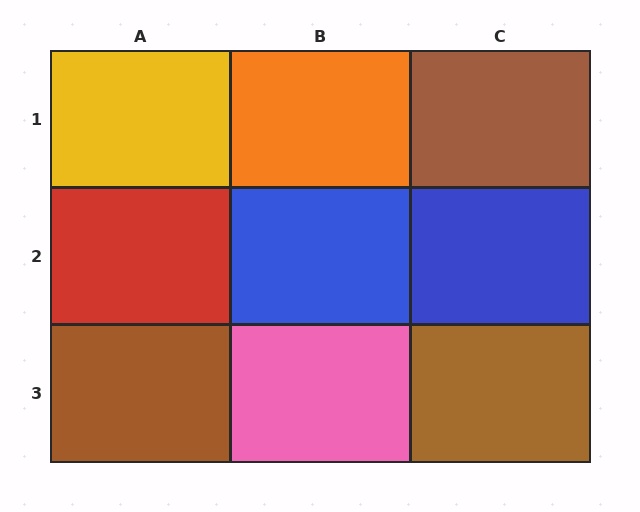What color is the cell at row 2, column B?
Blue.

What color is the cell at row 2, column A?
Red.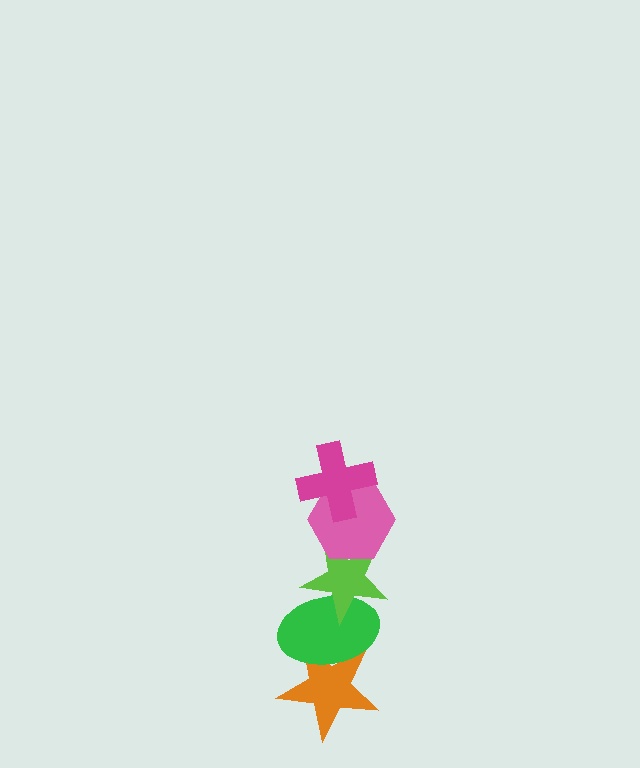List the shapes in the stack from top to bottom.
From top to bottom: the magenta cross, the pink hexagon, the lime star, the green ellipse, the orange star.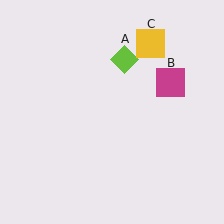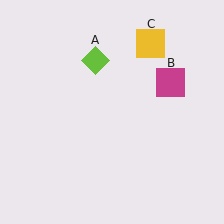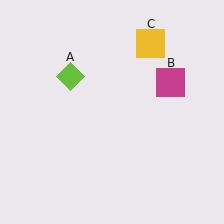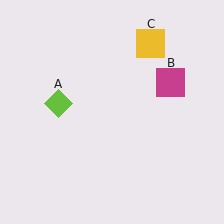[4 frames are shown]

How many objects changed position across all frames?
1 object changed position: lime diamond (object A).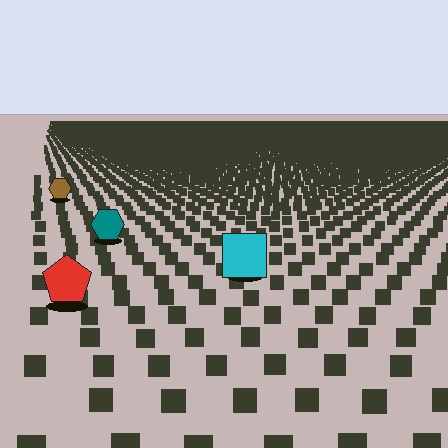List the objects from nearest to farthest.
From nearest to farthest: the red pentagon, the cyan square, the teal hexagon, the brown hexagon.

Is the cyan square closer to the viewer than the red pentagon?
No. The red pentagon is closer — you can tell from the texture gradient: the ground texture is coarser near it.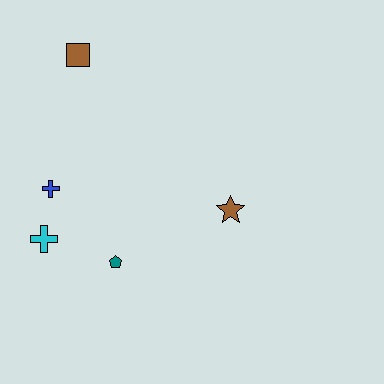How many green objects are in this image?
There are no green objects.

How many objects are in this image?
There are 5 objects.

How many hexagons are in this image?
There are no hexagons.